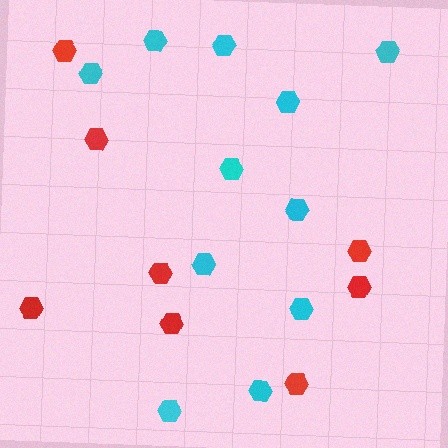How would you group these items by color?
There are 2 groups: one group of red hexagons (8) and one group of cyan hexagons (11).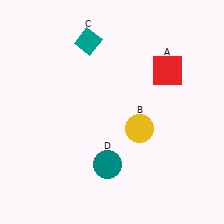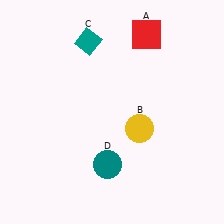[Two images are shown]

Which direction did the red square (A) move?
The red square (A) moved up.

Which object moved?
The red square (A) moved up.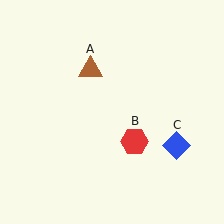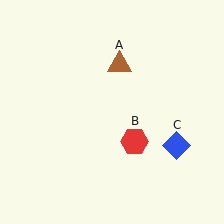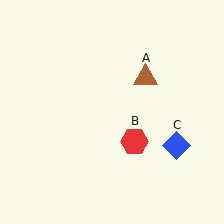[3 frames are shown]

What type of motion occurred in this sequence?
The brown triangle (object A) rotated clockwise around the center of the scene.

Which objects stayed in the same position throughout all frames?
Red hexagon (object B) and blue diamond (object C) remained stationary.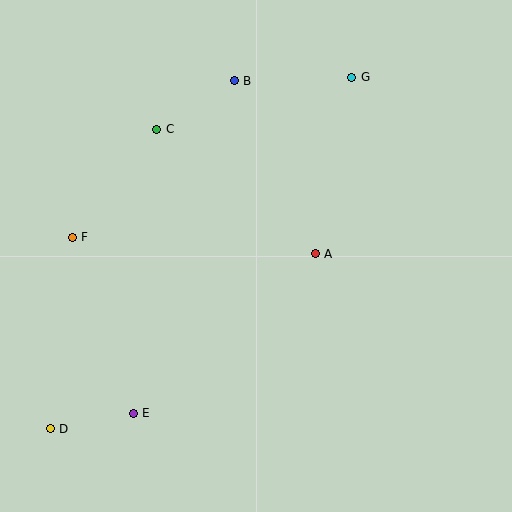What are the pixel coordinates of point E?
Point E is at (133, 413).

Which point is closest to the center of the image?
Point A at (315, 254) is closest to the center.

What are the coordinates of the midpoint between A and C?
The midpoint between A and C is at (236, 191).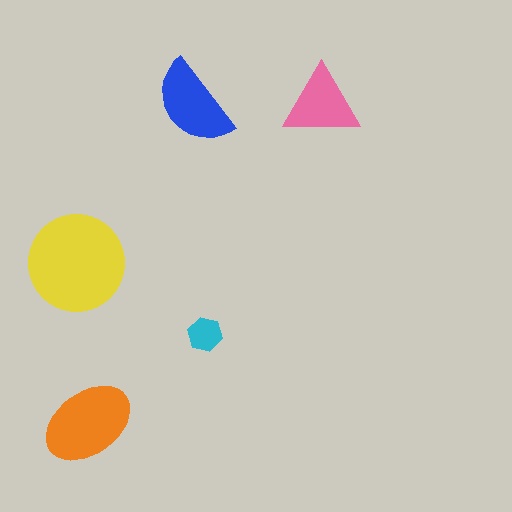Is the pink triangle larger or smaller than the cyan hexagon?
Larger.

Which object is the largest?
The yellow circle.